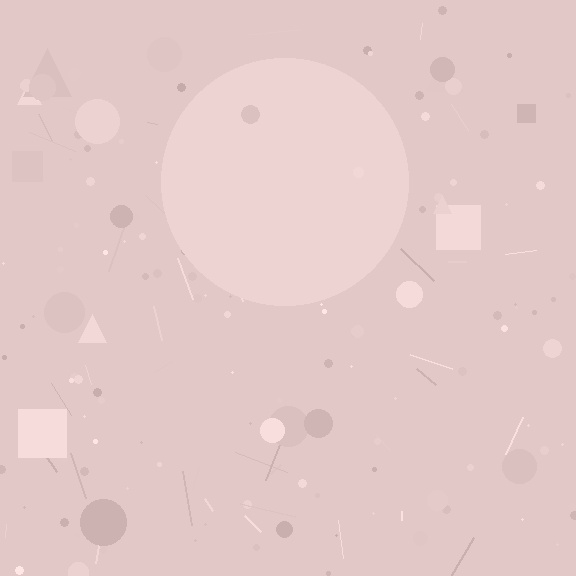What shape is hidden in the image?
A circle is hidden in the image.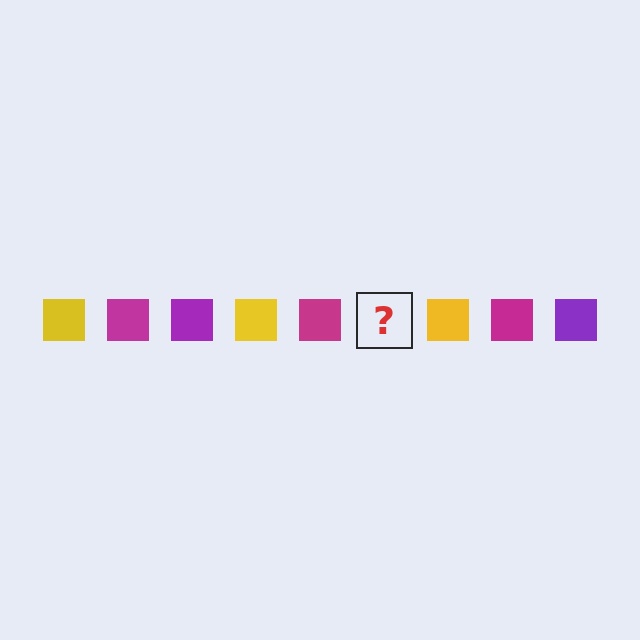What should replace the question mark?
The question mark should be replaced with a purple square.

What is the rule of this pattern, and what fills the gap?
The rule is that the pattern cycles through yellow, magenta, purple squares. The gap should be filled with a purple square.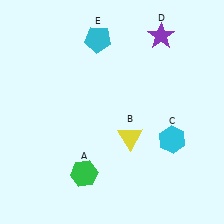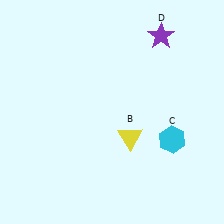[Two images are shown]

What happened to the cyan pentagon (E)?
The cyan pentagon (E) was removed in Image 2. It was in the top-left area of Image 1.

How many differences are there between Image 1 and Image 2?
There are 2 differences between the two images.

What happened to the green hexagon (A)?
The green hexagon (A) was removed in Image 2. It was in the bottom-left area of Image 1.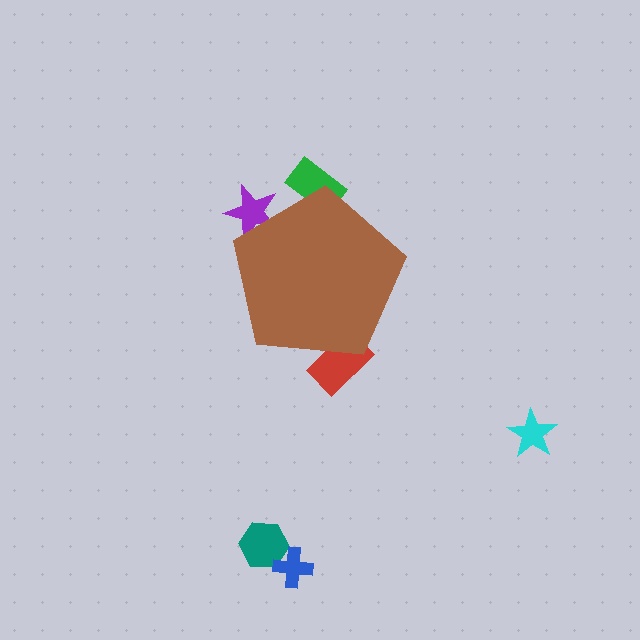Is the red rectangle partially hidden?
Yes, the red rectangle is partially hidden behind the brown pentagon.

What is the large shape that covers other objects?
A brown pentagon.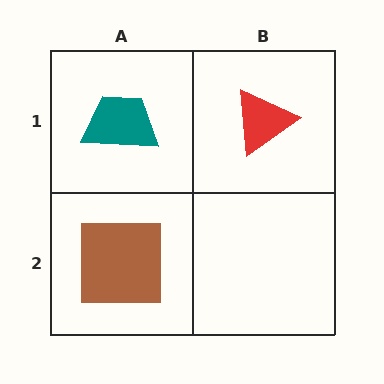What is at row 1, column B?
A red triangle.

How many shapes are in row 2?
1 shape.